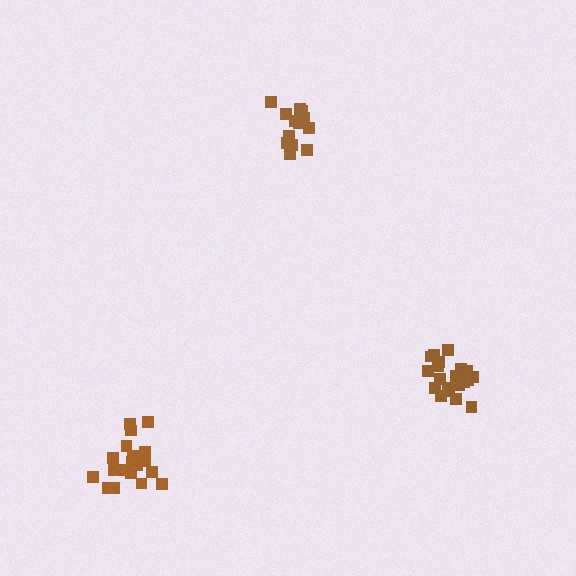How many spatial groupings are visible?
There are 3 spatial groupings.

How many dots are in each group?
Group 1: 20 dots, Group 2: 20 dots, Group 3: 14 dots (54 total).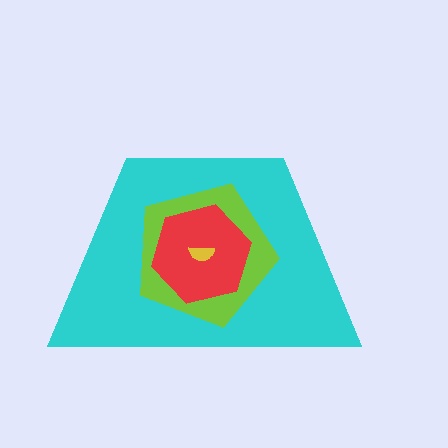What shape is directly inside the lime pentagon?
The red hexagon.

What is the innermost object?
The yellow semicircle.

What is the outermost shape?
The cyan trapezoid.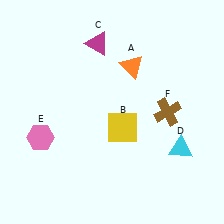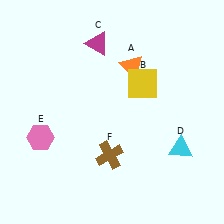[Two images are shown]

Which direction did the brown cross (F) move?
The brown cross (F) moved left.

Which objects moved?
The objects that moved are: the yellow square (B), the brown cross (F).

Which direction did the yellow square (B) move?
The yellow square (B) moved up.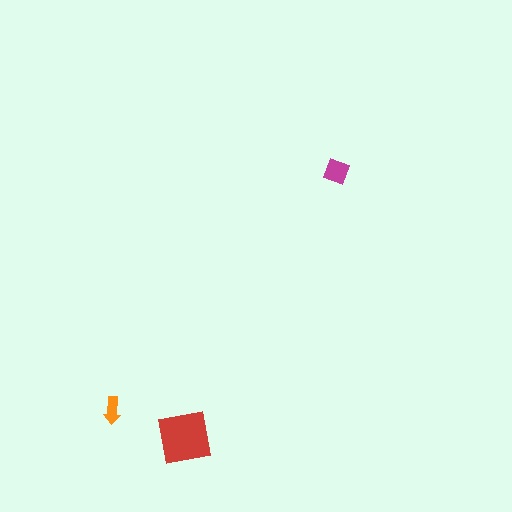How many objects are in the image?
There are 3 objects in the image.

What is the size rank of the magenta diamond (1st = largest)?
2nd.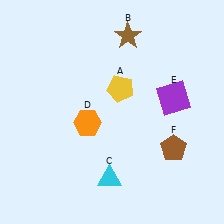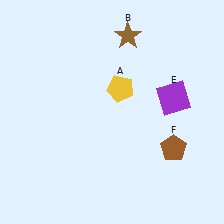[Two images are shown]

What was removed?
The orange hexagon (D), the cyan triangle (C) were removed in Image 2.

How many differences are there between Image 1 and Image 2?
There are 2 differences between the two images.